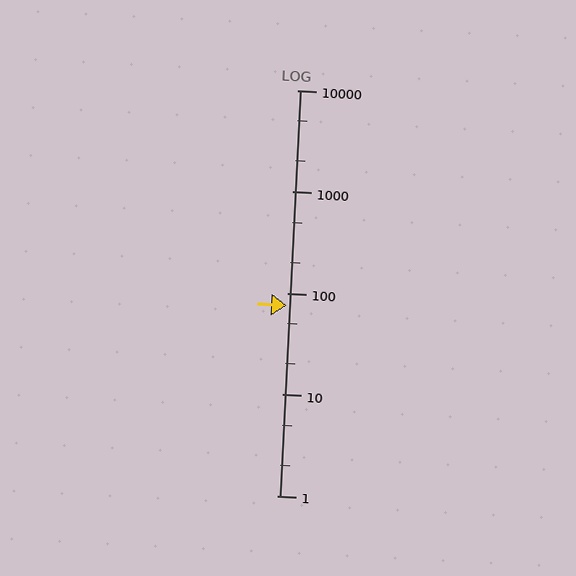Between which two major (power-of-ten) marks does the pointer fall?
The pointer is between 10 and 100.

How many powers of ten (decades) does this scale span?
The scale spans 4 decades, from 1 to 10000.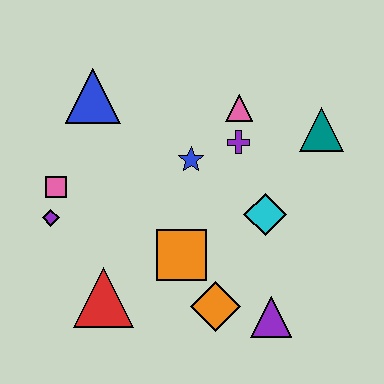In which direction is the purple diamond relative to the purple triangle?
The purple diamond is to the left of the purple triangle.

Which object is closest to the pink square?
The purple diamond is closest to the pink square.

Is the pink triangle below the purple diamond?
No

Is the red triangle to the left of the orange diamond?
Yes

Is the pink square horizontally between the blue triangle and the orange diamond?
No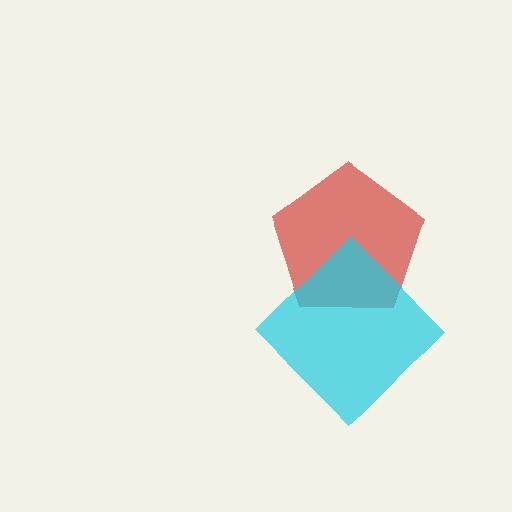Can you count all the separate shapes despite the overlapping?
Yes, there are 2 separate shapes.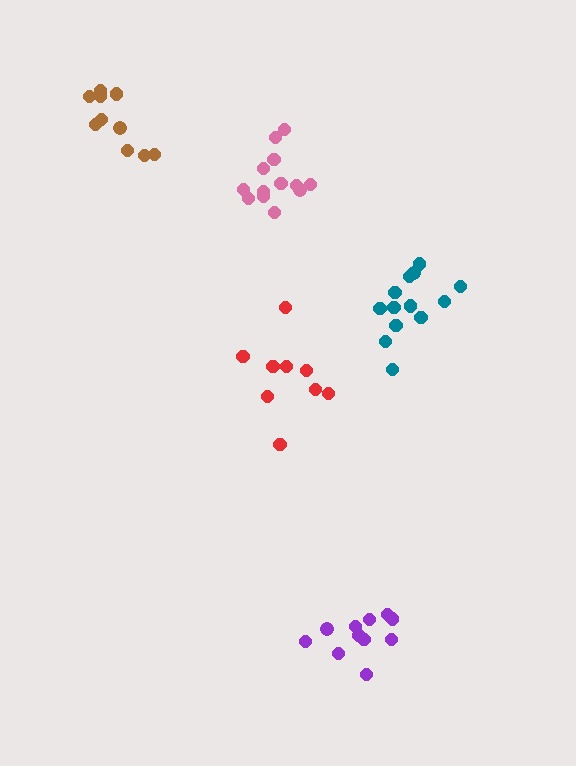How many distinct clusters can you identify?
There are 5 distinct clusters.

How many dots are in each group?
Group 1: 13 dots, Group 2: 11 dots, Group 3: 9 dots, Group 4: 10 dots, Group 5: 13 dots (56 total).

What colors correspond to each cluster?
The clusters are colored: teal, purple, red, brown, pink.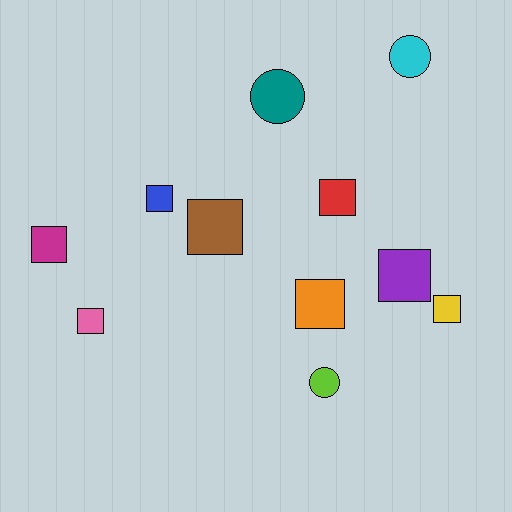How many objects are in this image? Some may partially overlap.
There are 11 objects.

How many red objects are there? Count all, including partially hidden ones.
There is 1 red object.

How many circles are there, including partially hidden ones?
There are 3 circles.